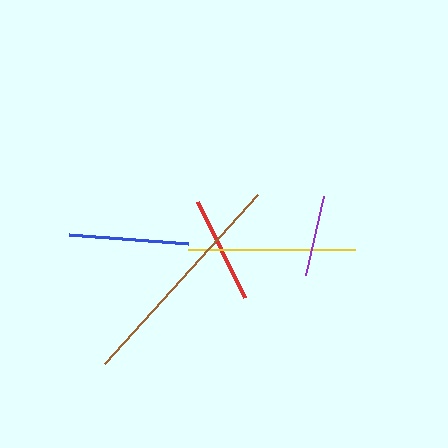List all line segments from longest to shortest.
From longest to shortest: brown, yellow, blue, red, purple.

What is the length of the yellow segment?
The yellow segment is approximately 167 pixels long.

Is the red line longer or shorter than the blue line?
The blue line is longer than the red line.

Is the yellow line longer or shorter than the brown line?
The brown line is longer than the yellow line.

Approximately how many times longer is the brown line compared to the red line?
The brown line is approximately 2.1 times the length of the red line.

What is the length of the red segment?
The red segment is approximately 107 pixels long.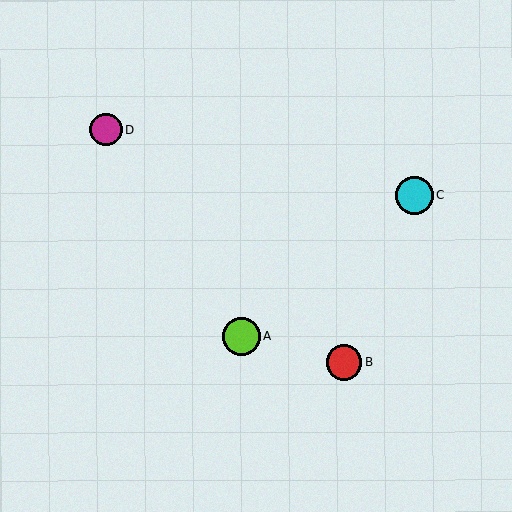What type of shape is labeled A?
Shape A is a lime circle.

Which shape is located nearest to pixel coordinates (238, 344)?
The lime circle (labeled A) at (241, 336) is nearest to that location.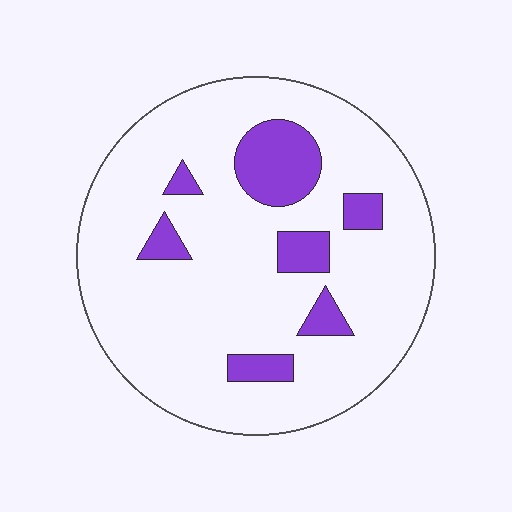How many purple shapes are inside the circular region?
7.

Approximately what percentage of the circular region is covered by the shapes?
Approximately 15%.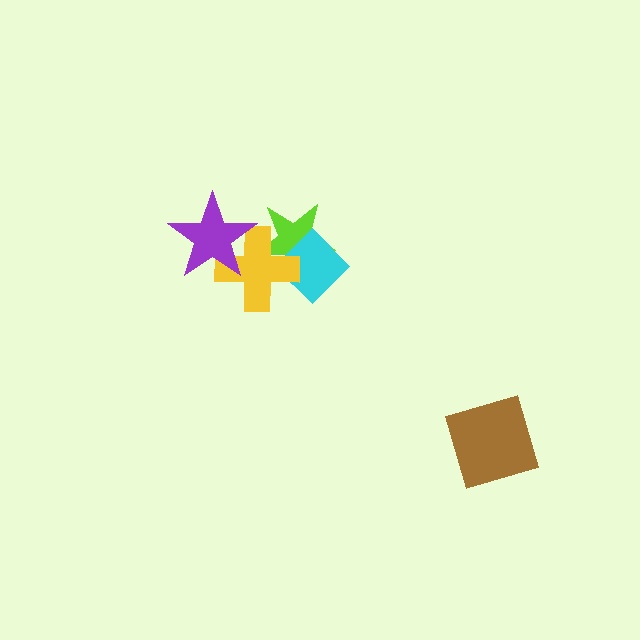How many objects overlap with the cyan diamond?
2 objects overlap with the cyan diamond.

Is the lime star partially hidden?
Yes, it is partially covered by another shape.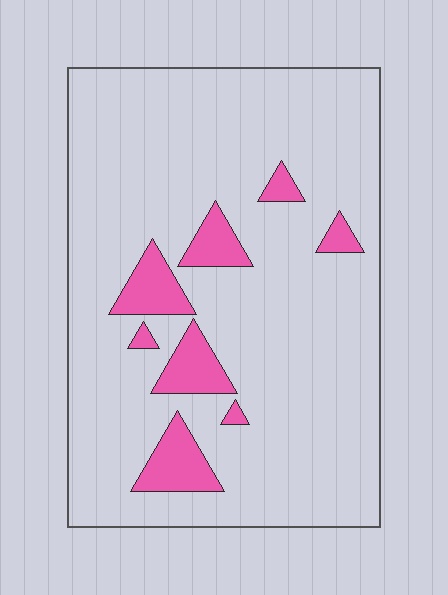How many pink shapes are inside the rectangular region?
8.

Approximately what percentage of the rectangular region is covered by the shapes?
Approximately 10%.